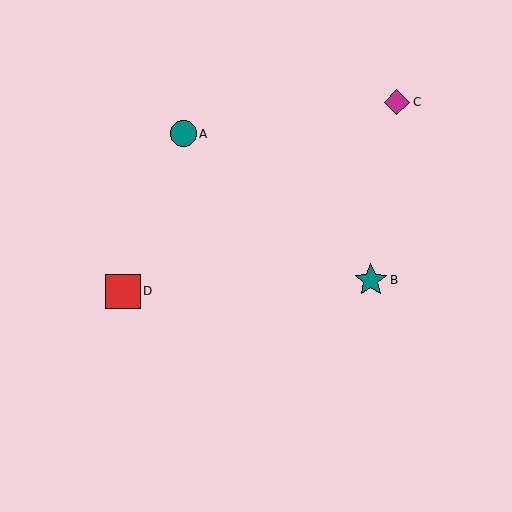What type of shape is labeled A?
Shape A is a teal circle.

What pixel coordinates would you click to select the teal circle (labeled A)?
Click at (183, 134) to select the teal circle A.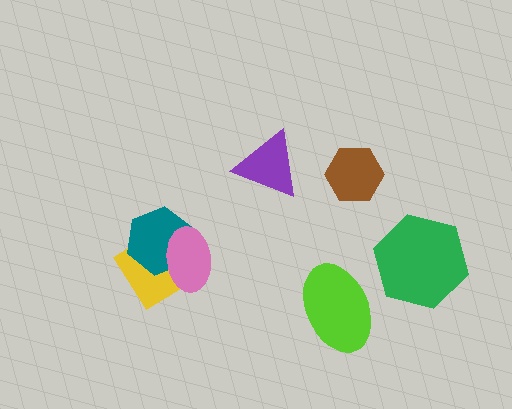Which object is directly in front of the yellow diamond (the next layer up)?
The teal hexagon is directly in front of the yellow diamond.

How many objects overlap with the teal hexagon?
2 objects overlap with the teal hexagon.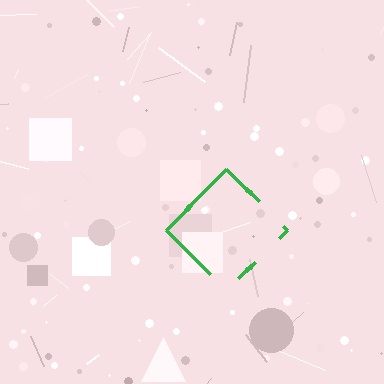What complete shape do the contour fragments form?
The contour fragments form a diamond.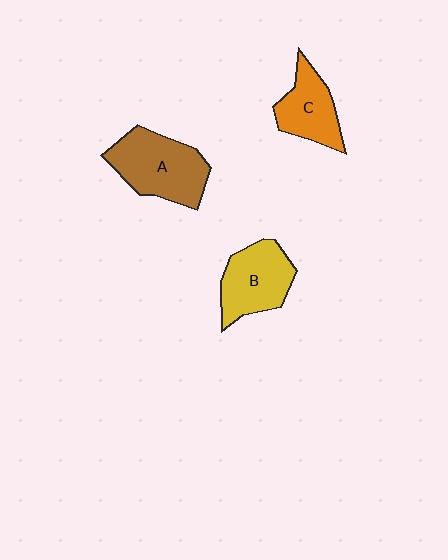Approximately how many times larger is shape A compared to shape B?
Approximately 1.2 times.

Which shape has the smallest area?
Shape C (orange).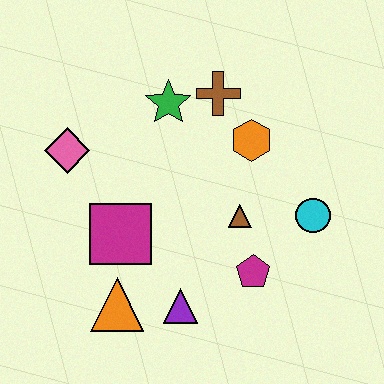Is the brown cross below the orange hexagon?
No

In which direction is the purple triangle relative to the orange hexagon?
The purple triangle is below the orange hexagon.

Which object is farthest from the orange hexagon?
The orange triangle is farthest from the orange hexagon.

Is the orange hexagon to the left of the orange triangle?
No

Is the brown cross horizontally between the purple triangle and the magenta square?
No